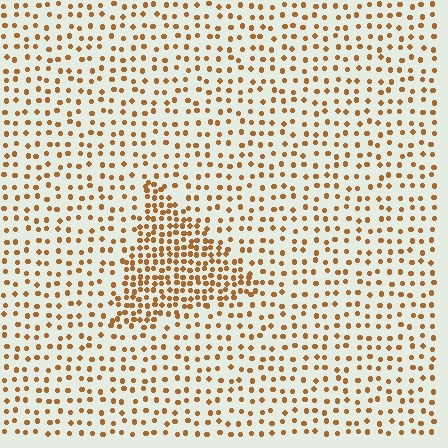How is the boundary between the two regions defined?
The boundary is defined by a change in element density (approximately 2.2x ratio). All elements are the same color, size, and shape.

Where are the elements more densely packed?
The elements are more densely packed inside the triangle boundary.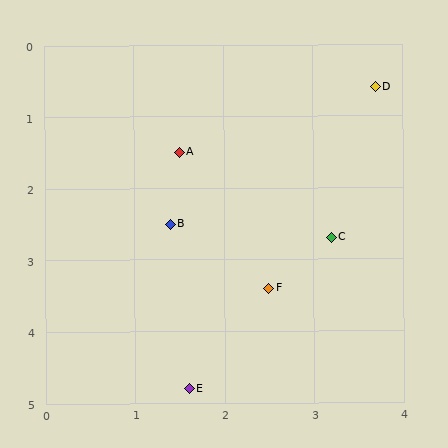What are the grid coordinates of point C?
Point C is at approximately (3.2, 2.7).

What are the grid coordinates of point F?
Point F is at approximately (2.5, 3.4).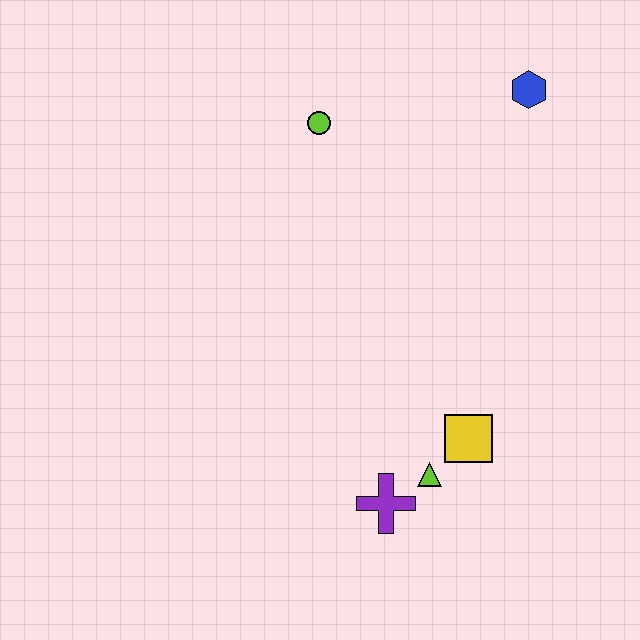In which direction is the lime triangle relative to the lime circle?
The lime triangle is below the lime circle.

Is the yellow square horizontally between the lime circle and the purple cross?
No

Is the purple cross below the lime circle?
Yes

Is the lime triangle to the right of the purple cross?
Yes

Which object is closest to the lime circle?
The blue hexagon is closest to the lime circle.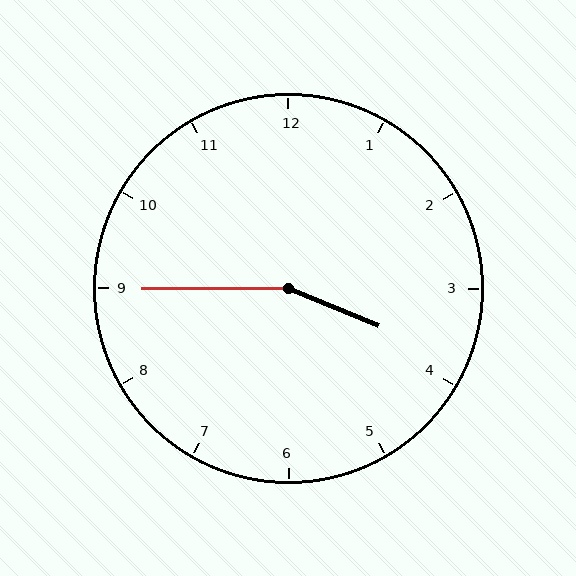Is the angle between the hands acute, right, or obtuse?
It is obtuse.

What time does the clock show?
3:45.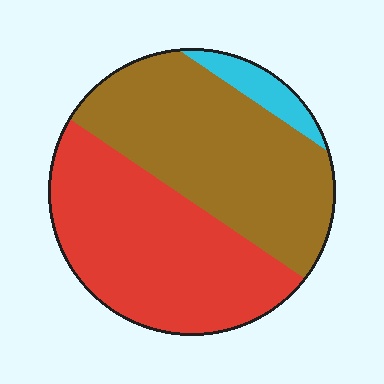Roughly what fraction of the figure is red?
Red covers around 45% of the figure.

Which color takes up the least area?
Cyan, at roughly 5%.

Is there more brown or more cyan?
Brown.